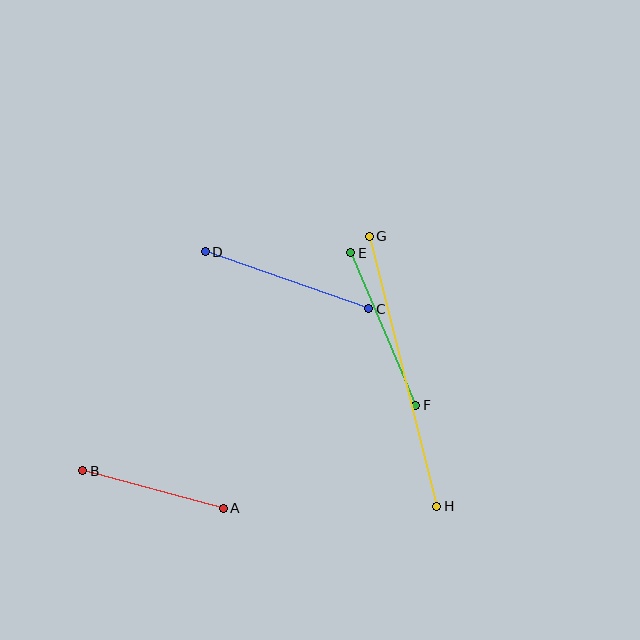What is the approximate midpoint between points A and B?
The midpoint is at approximately (153, 490) pixels.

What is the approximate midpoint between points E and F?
The midpoint is at approximately (383, 329) pixels.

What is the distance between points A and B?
The distance is approximately 145 pixels.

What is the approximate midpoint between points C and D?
The midpoint is at approximately (287, 280) pixels.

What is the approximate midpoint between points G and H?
The midpoint is at approximately (403, 371) pixels.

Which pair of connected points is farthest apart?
Points G and H are farthest apart.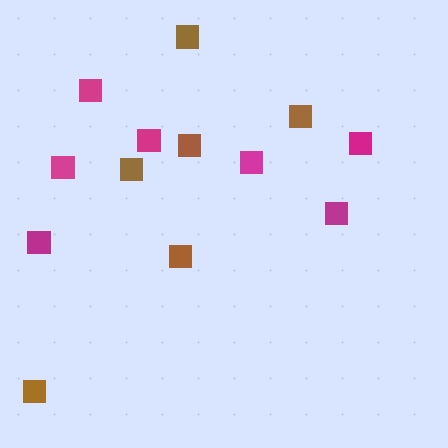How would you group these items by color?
There are 2 groups: one group of magenta squares (7) and one group of brown squares (6).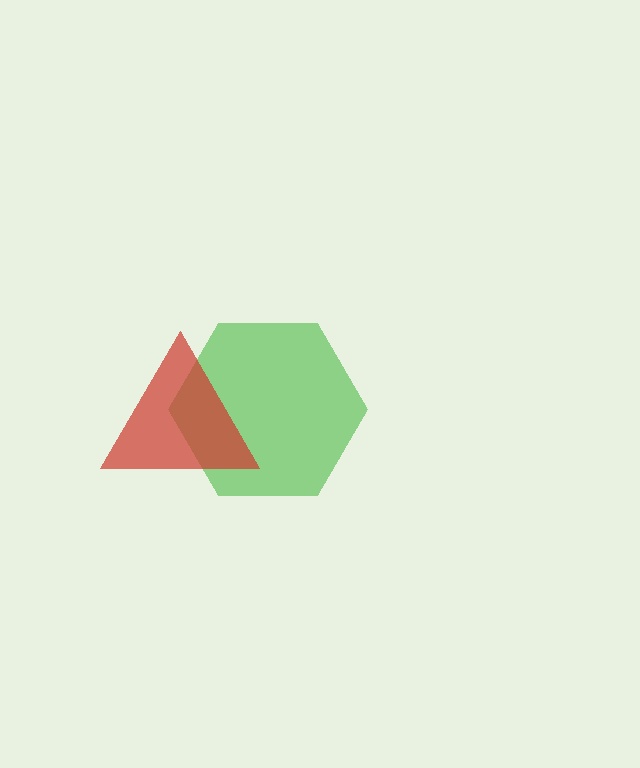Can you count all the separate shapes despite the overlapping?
Yes, there are 2 separate shapes.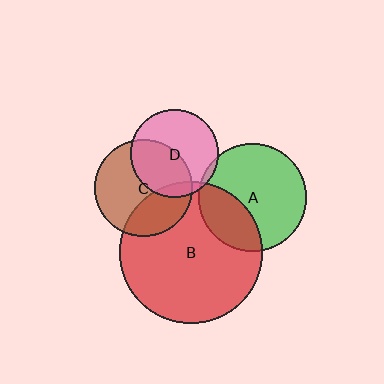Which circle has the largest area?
Circle B (red).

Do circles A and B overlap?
Yes.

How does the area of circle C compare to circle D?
Approximately 1.2 times.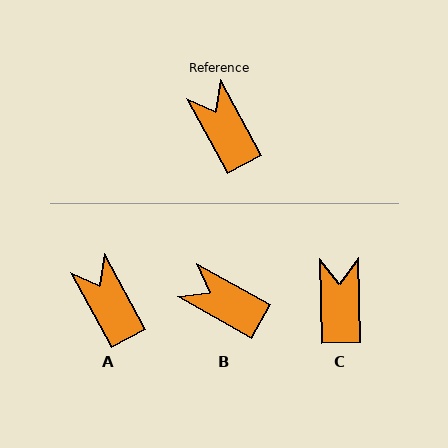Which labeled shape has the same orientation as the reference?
A.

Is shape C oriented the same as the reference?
No, it is off by about 27 degrees.